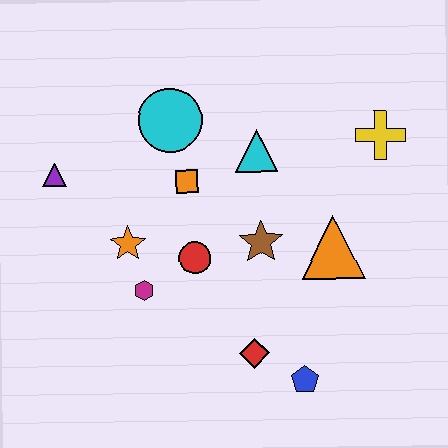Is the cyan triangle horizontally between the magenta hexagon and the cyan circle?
No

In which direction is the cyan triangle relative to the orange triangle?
The cyan triangle is above the orange triangle.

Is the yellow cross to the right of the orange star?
Yes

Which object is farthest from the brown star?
The purple triangle is farthest from the brown star.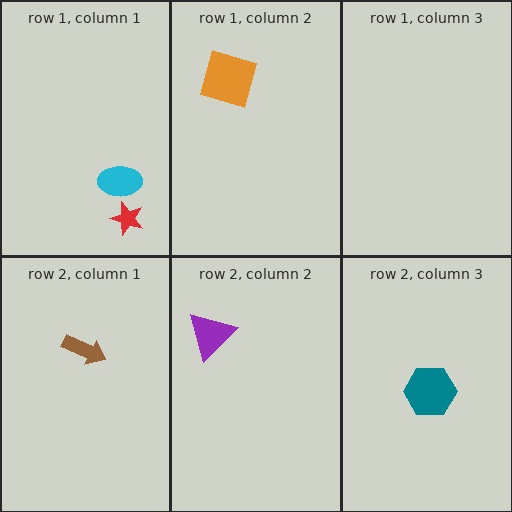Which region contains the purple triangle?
The row 2, column 2 region.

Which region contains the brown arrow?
The row 2, column 1 region.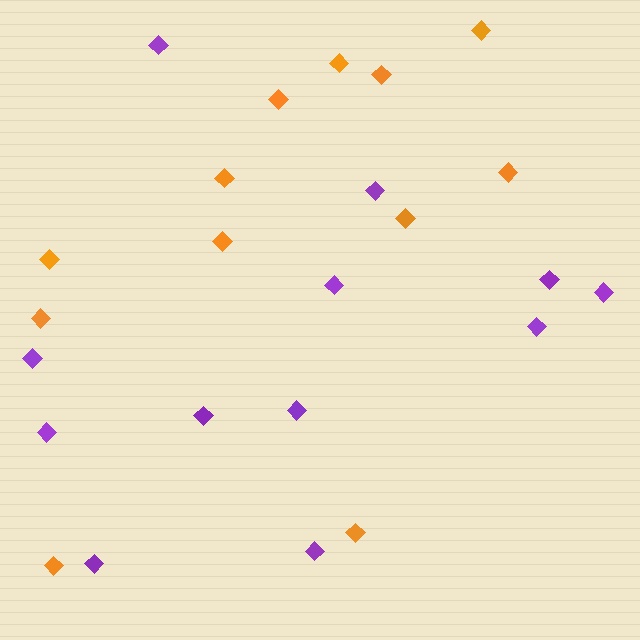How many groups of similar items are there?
There are 2 groups: one group of orange diamonds (12) and one group of purple diamonds (12).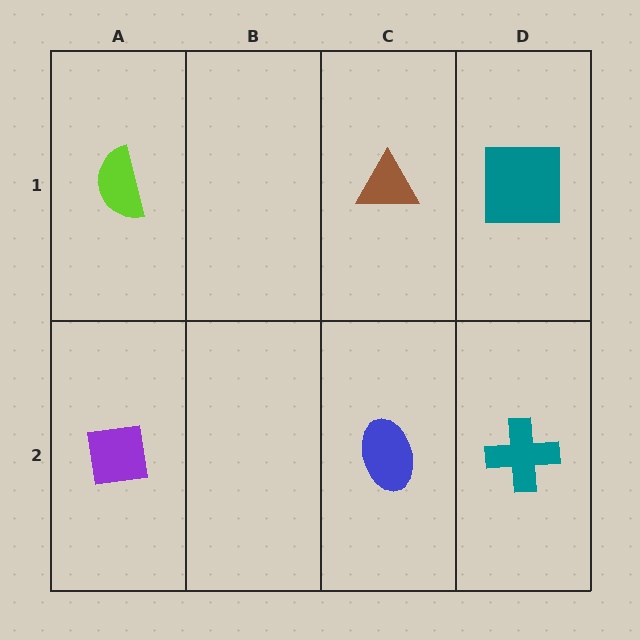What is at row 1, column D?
A teal square.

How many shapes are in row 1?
3 shapes.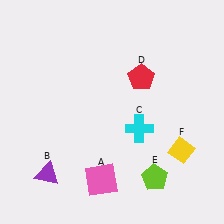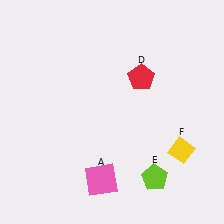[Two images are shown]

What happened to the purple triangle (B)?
The purple triangle (B) was removed in Image 2. It was in the bottom-left area of Image 1.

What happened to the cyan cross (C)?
The cyan cross (C) was removed in Image 2. It was in the bottom-right area of Image 1.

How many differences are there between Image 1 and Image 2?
There are 2 differences between the two images.